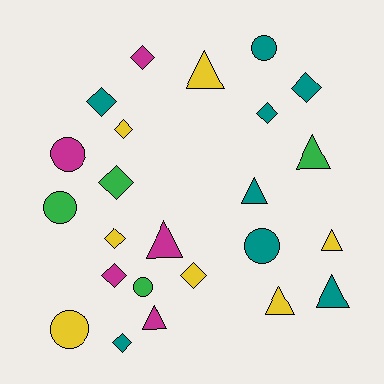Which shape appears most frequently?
Diamond, with 10 objects.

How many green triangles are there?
There is 1 green triangle.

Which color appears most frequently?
Teal, with 8 objects.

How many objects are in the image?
There are 24 objects.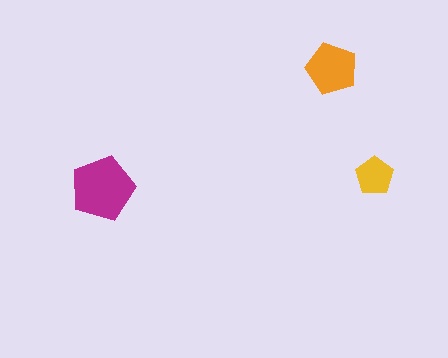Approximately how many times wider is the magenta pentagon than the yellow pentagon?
About 1.5 times wider.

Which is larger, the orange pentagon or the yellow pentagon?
The orange one.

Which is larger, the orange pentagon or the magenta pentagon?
The magenta one.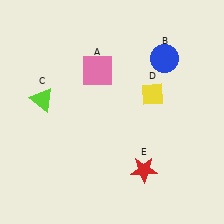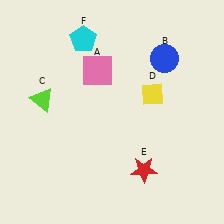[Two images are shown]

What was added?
A cyan pentagon (F) was added in Image 2.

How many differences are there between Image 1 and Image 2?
There is 1 difference between the two images.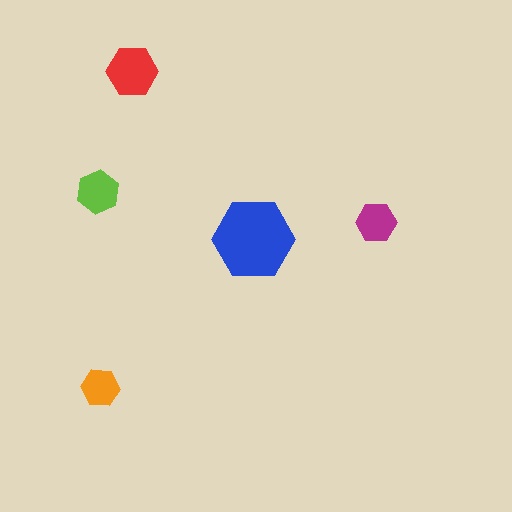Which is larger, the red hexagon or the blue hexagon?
The blue one.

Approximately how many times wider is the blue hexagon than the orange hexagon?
About 2 times wider.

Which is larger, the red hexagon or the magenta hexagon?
The red one.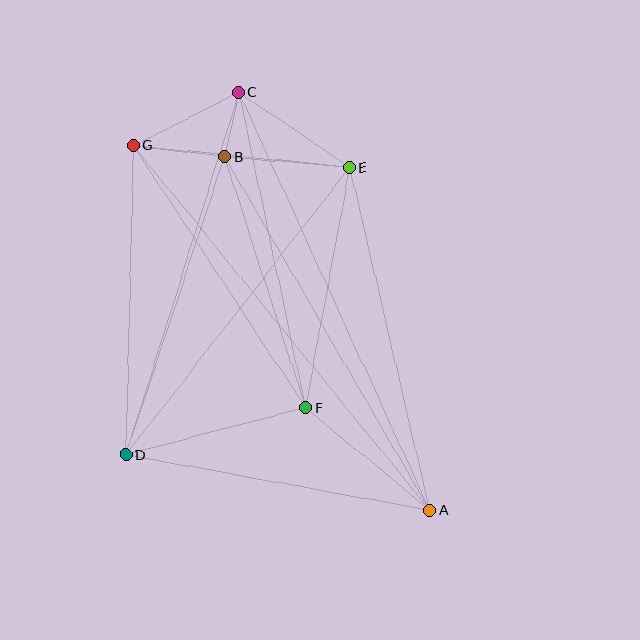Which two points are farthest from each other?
Points A and G are farthest from each other.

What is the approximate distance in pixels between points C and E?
The distance between C and E is approximately 134 pixels.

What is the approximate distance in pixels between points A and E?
The distance between A and E is approximately 352 pixels.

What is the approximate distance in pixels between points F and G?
The distance between F and G is approximately 314 pixels.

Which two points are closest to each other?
Points B and C are closest to each other.